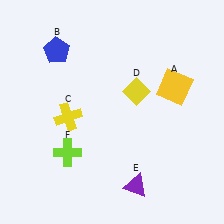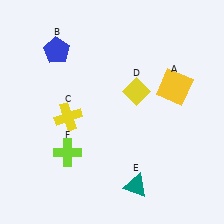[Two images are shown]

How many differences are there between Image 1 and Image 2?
There is 1 difference between the two images.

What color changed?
The triangle (E) changed from purple in Image 1 to teal in Image 2.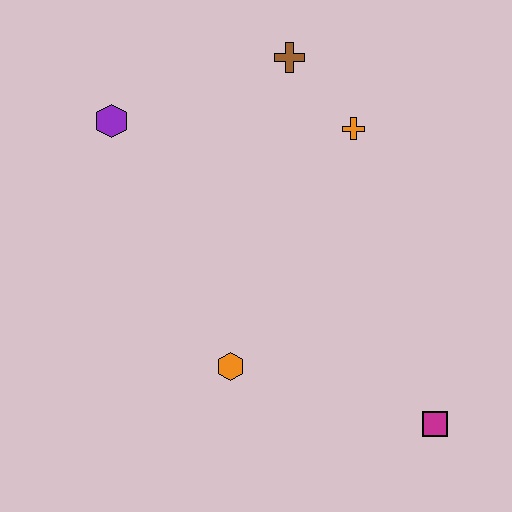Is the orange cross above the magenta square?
Yes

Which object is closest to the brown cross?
The orange cross is closest to the brown cross.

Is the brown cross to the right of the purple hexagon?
Yes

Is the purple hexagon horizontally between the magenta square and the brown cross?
No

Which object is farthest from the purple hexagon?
The magenta square is farthest from the purple hexagon.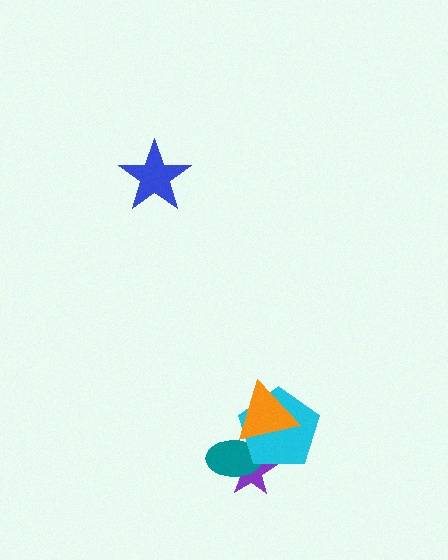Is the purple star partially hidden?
Yes, it is partially covered by another shape.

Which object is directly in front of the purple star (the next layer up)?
The teal ellipse is directly in front of the purple star.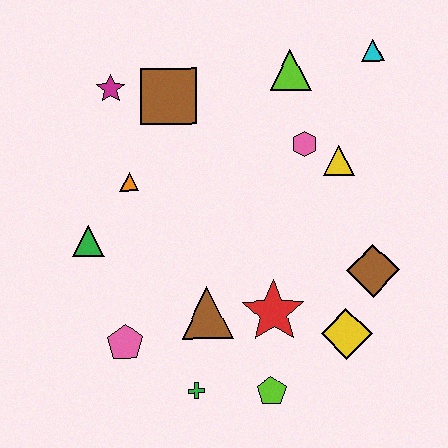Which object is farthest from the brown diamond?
The magenta star is farthest from the brown diamond.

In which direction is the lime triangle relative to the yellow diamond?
The lime triangle is above the yellow diamond.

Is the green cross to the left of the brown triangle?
Yes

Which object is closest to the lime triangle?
The pink hexagon is closest to the lime triangle.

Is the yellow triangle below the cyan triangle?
Yes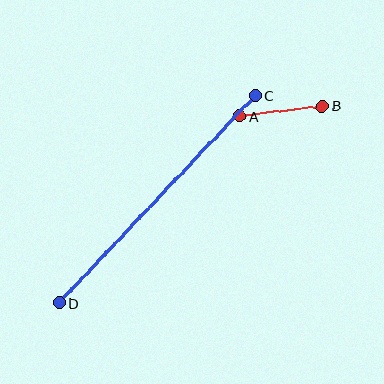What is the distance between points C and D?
The distance is approximately 286 pixels.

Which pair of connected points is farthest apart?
Points C and D are farthest apart.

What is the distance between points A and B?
The distance is approximately 83 pixels.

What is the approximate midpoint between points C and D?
The midpoint is at approximately (157, 199) pixels.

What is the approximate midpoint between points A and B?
The midpoint is at approximately (281, 111) pixels.